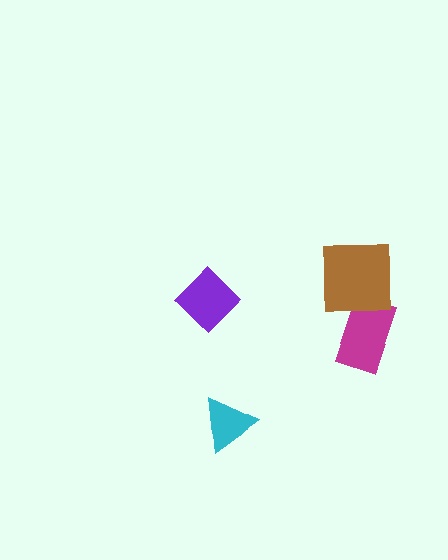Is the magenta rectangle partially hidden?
Yes, it is partially covered by another shape.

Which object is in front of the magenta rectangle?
The brown square is in front of the magenta rectangle.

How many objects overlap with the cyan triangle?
0 objects overlap with the cyan triangle.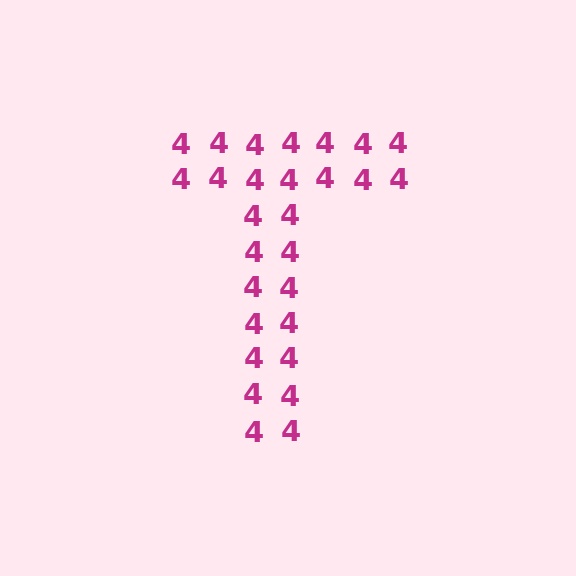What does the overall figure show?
The overall figure shows the letter T.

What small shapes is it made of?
It is made of small digit 4's.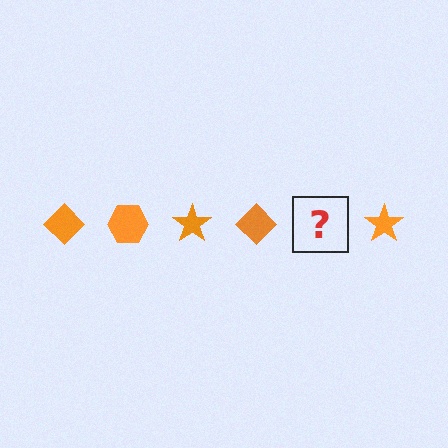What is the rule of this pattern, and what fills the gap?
The rule is that the pattern cycles through diamond, hexagon, star shapes in orange. The gap should be filled with an orange hexagon.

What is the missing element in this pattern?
The missing element is an orange hexagon.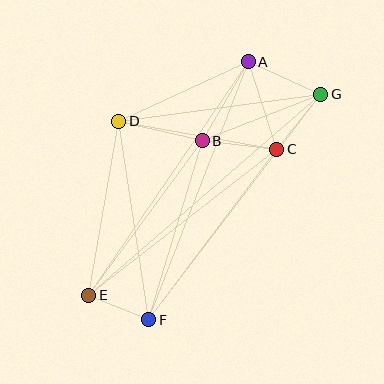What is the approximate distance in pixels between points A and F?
The distance between A and F is approximately 276 pixels.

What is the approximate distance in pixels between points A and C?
The distance between A and C is approximately 92 pixels.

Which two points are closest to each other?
Points E and F are closest to each other.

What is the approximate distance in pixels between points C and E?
The distance between C and E is approximately 238 pixels.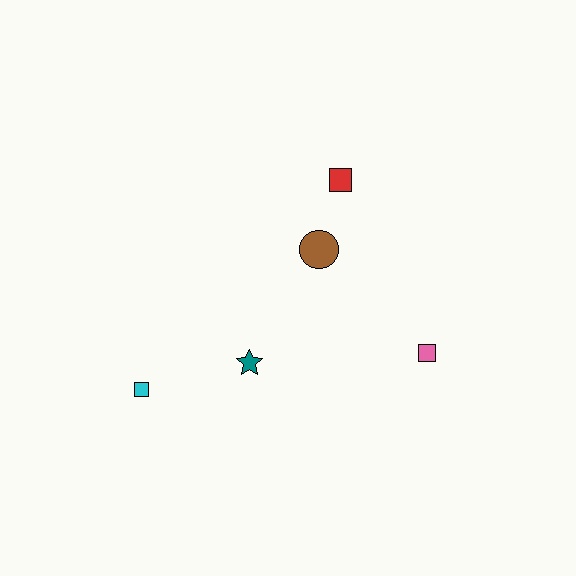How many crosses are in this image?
There are no crosses.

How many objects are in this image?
There are 5 objects.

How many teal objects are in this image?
There is 1 teal object.